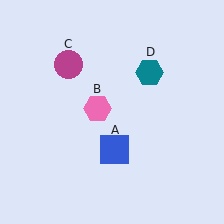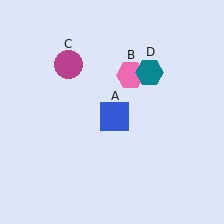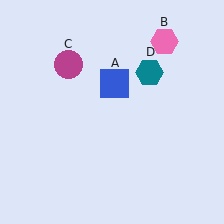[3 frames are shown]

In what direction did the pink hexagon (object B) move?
The pink hexagon (object B) moved up and to the right.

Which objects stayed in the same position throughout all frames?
Magenta circle (object C) and teal hexagon (object D) remained stationary.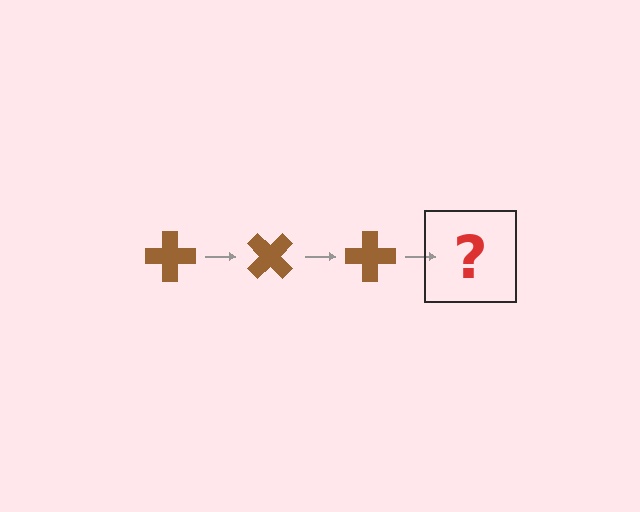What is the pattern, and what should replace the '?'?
The pattern is that the cross rotates 45 degrees each step. The '?' should be a brown cross rotated 135 degrees.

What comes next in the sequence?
The next element should be a brown cross rotated 135 degrees.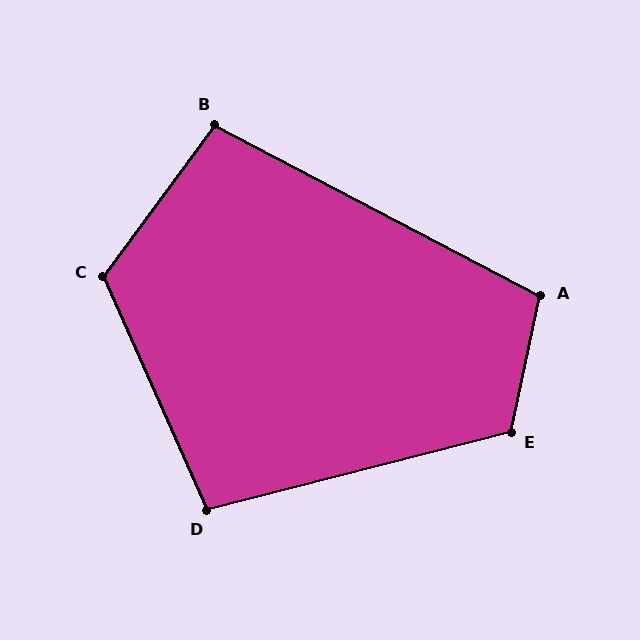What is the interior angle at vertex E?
Approximately 117 degrees (obtuse).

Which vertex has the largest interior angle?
C, at approximately 119 degrees.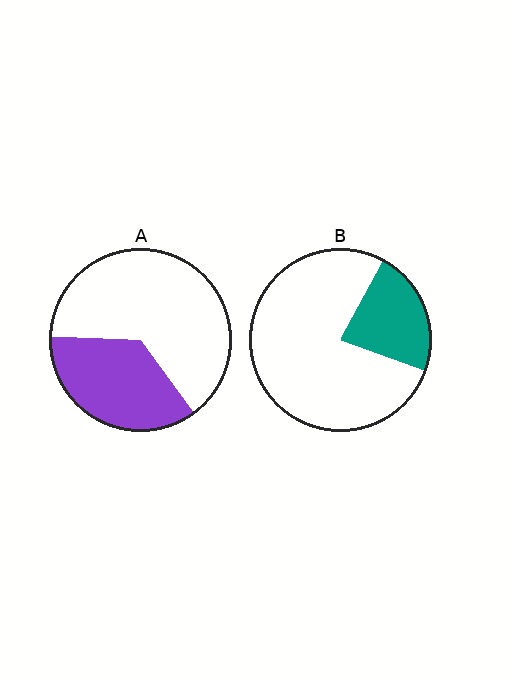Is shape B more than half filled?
No.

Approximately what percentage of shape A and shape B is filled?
A is approximately 35% and B is approximately 25%.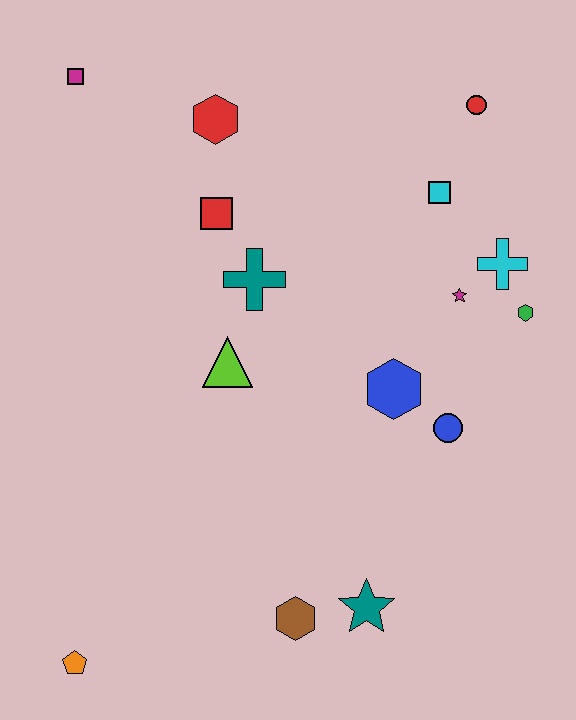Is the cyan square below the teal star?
No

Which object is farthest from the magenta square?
The teal star is farthest from the magenta square.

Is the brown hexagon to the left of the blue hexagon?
Yes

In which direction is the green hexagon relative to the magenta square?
The green hexagon is to the right of the magenta square.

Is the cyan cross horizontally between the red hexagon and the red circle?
No